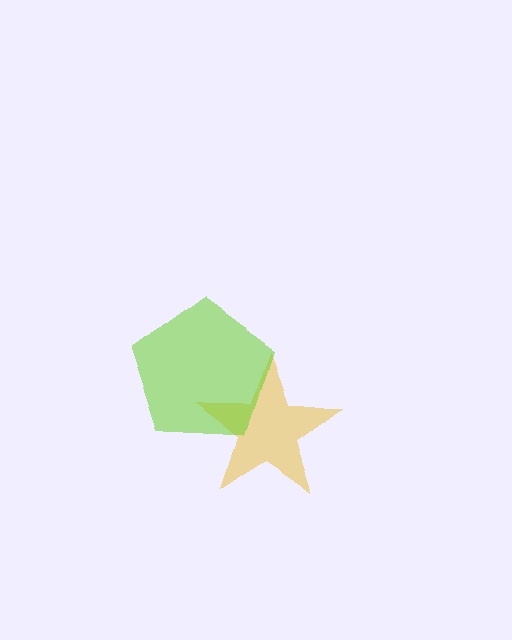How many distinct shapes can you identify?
There are 2 distinct shapes: a yellow star, a lime pentagon.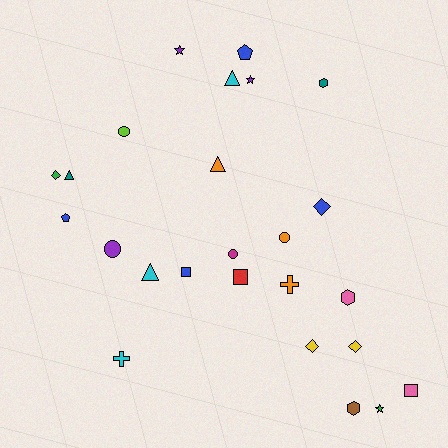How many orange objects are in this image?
There are 3 orange objects.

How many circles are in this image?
There are 4 circles.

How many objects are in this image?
There are 25 objects.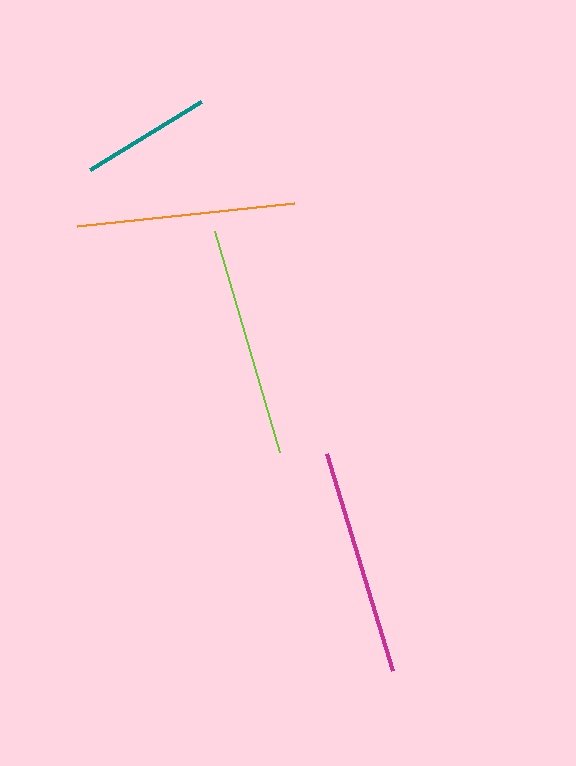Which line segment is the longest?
The lime line is the longest at approximately 230 pixels.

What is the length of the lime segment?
The lime segment is approximately 230 pixels long.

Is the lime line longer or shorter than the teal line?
The lime line is longer than the teal line.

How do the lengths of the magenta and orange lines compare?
The magenta and orange lines are approximately the same length.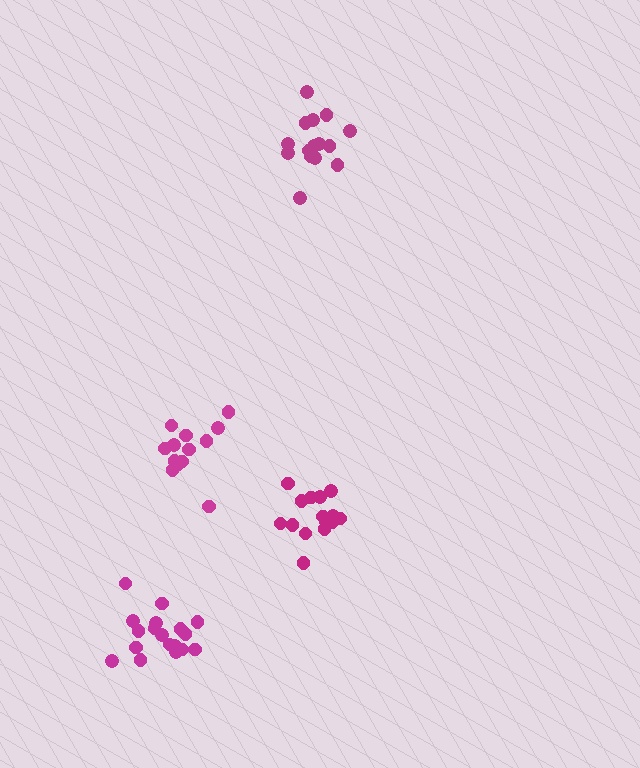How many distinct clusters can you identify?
There are 4 distinct clusters.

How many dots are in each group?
Group 1: 15 dots, Group 2: 13 dots, Group 3: 15 dots, Group 4: 18 dots (61 total).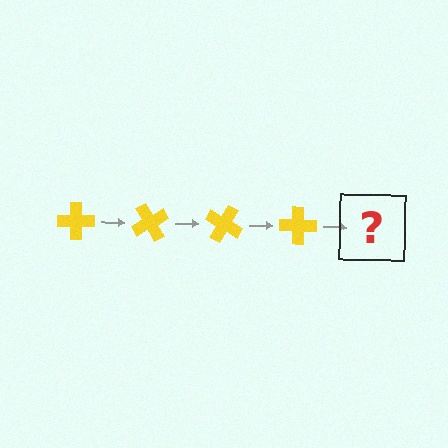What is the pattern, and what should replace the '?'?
The pattern is that the cross rotates 60 degrees each step. The '?' should be a yellow cross rotated 240 degrees.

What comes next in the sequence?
The next element should be a yellow cross rotated 240 degrees.